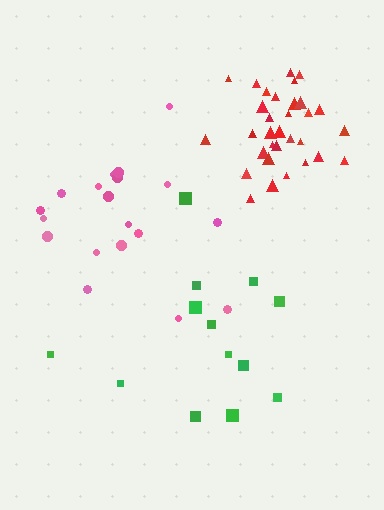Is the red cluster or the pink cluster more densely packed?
Red.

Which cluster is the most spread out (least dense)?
Green.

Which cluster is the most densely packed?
Red.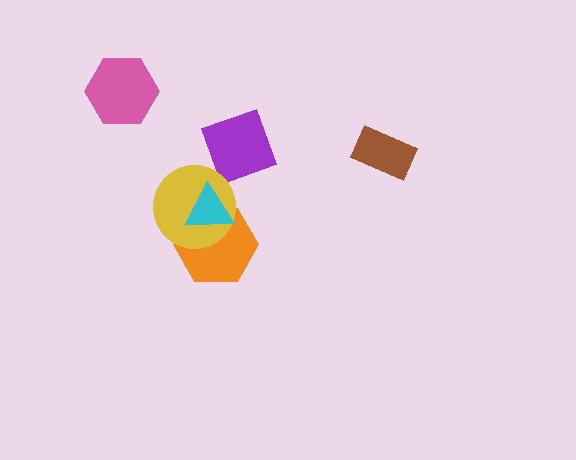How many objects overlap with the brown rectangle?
0 objects overlap with the brown rectangle.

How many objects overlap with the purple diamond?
0 objects overlap with the purple diamond.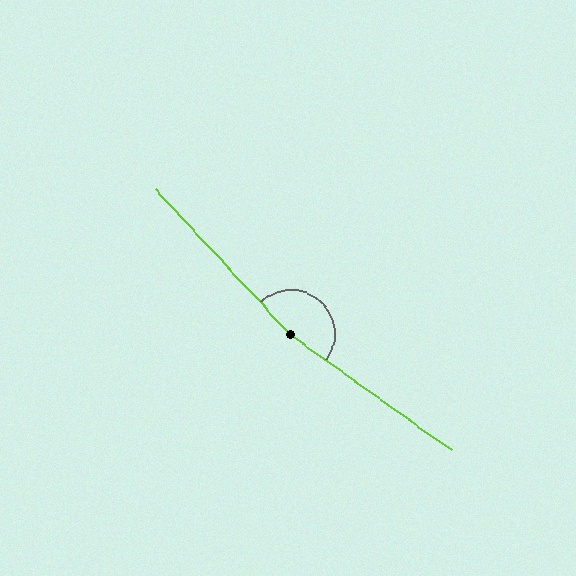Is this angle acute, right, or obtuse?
It is obtuse.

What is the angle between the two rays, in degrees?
Approximately 169 degrees.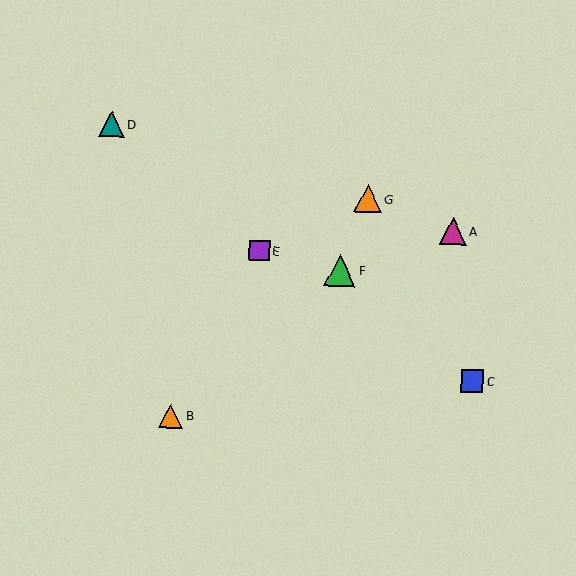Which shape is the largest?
The green triangle (labeled F) is the largest.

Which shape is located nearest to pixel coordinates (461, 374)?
The blue square (labeled C) at (472, 381) is nearest to that location.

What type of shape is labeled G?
Shape G is an orange triangle.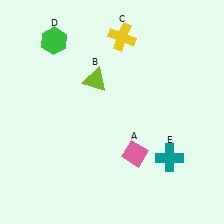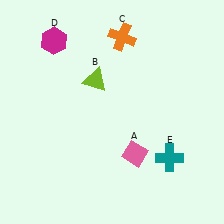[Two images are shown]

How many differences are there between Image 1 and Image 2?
There are 2 differences between the two images.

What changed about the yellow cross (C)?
In Image 1, C is yellow. In Image 2, it changed to orange.